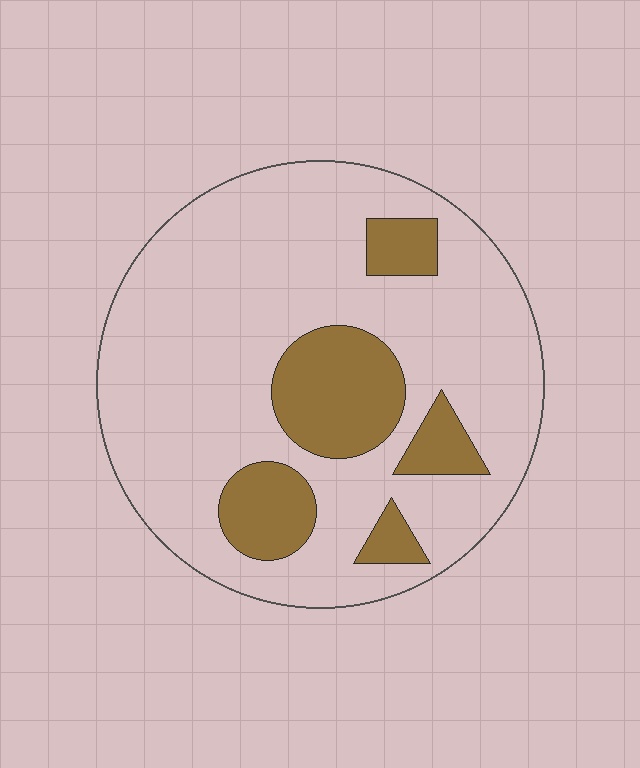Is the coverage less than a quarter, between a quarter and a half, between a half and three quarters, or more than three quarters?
Less than a quarter.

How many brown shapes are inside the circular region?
5.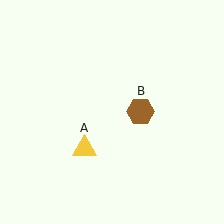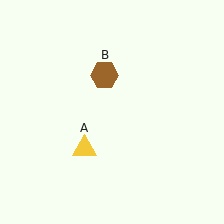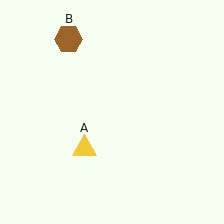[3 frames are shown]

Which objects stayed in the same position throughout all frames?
Yellow triangle (object A) remained stationary.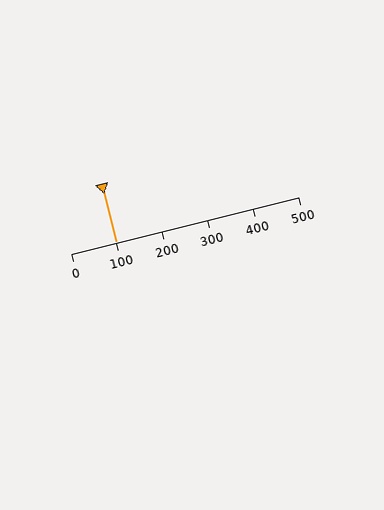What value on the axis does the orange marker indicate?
The marker indicates approximately 100.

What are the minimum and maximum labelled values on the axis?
The axis runs from 0 to 500.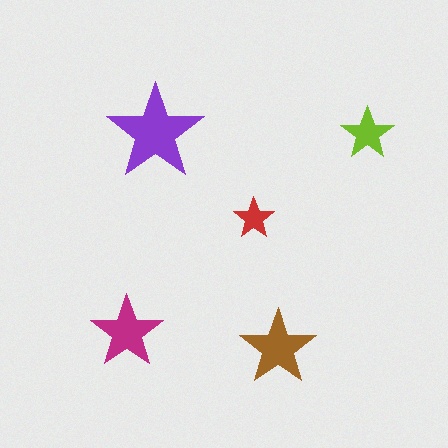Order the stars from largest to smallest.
the purple one, the brown one, the magenta one, the lime one, the red one.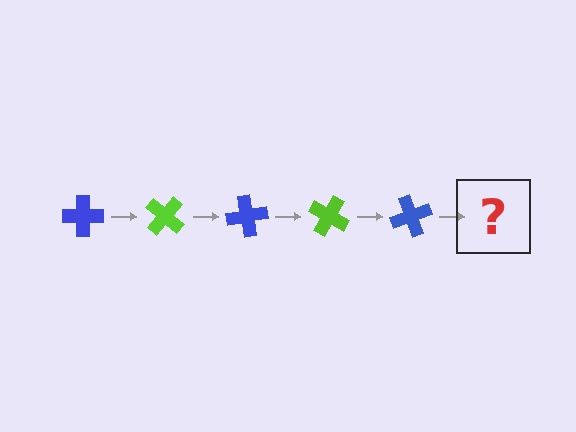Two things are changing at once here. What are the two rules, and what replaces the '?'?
The two rules are that it rotates 40 degrees each step and the color cycles through blue and lime. The '?' should be a lime cross, rotated 200 degrees from the start.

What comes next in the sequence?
The next element should be a lime cross, rotated 200 degrees from the start.